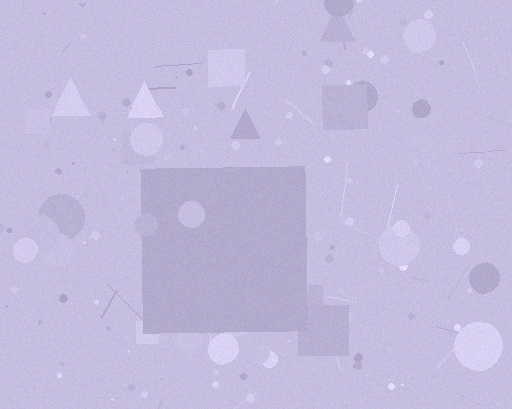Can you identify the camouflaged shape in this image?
The camouflaged shape is a square.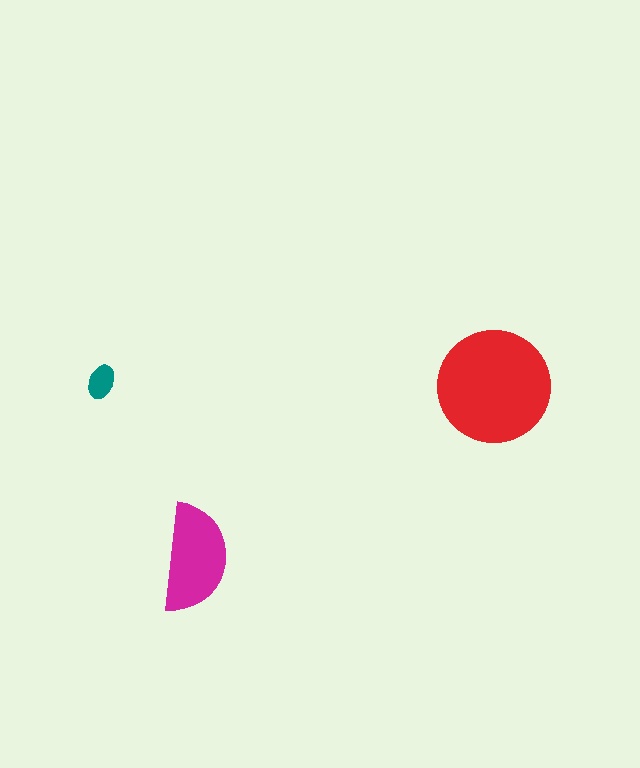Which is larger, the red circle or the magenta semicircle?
The red circle.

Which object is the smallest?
The teal ellipse.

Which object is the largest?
The red circle.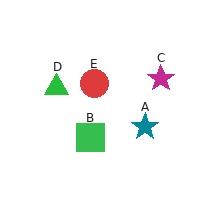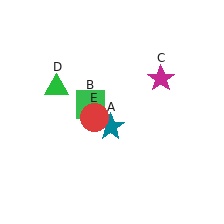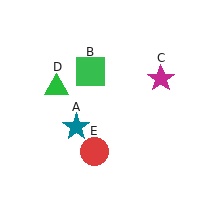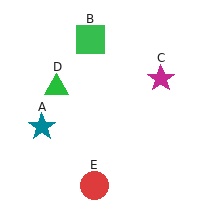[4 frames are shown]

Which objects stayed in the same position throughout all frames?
Magenta star (object C) and green triangle (object D) remained stationary.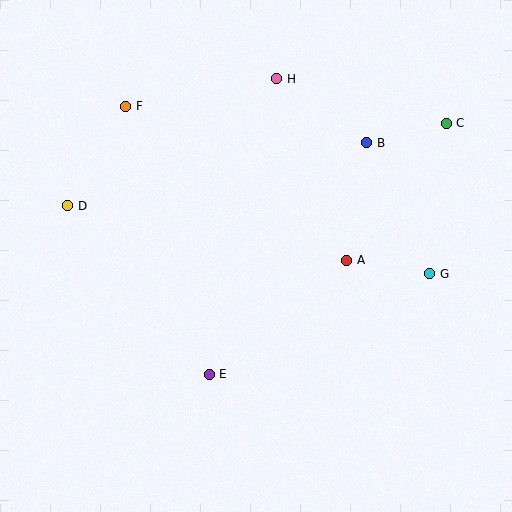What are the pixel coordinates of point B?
Point B is at (367, 143).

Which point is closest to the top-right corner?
Point C is closest to the top-right corner.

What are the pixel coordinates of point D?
Point D is at (68, 206).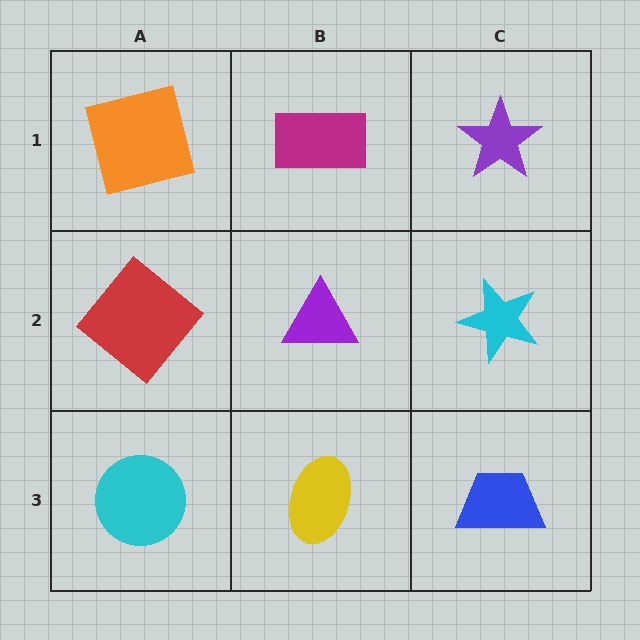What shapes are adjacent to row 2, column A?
An orange square (row 1, column A), a cyan circle (row 3, column A), a purple triangle (row 2, column B).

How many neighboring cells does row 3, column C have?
2.